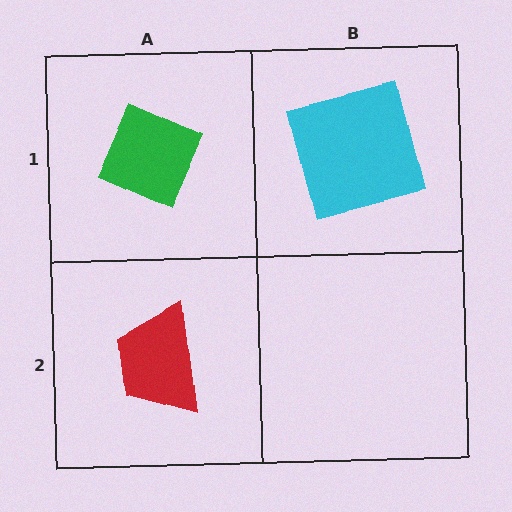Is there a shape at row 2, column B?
No, that cell is empty.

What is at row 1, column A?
A green diamond.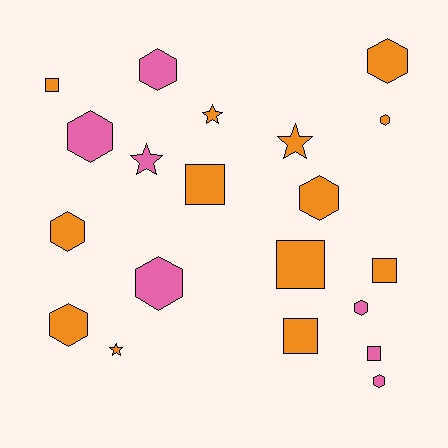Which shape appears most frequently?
Hexagon, with 10 objects.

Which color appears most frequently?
Orange, with 13 objects.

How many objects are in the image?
There are 20 objects.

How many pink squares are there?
There is 1 pink square.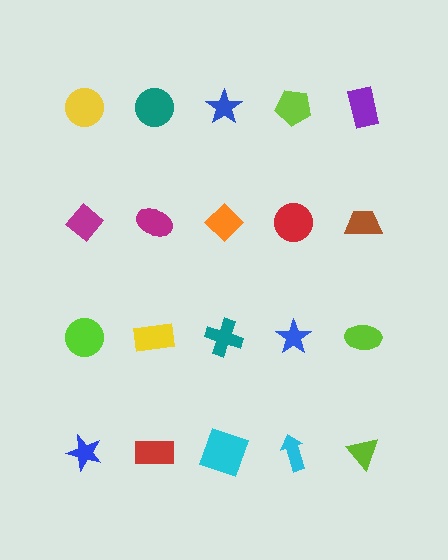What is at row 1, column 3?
A blue star.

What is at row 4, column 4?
A cyan arrow.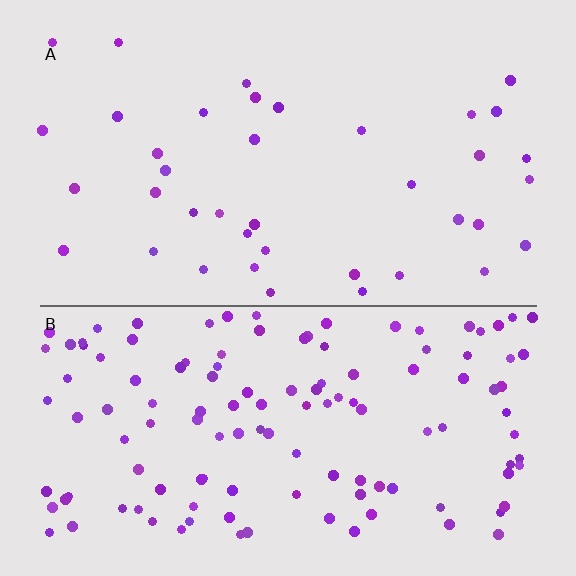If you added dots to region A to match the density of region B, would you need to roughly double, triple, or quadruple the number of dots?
Approximately triple.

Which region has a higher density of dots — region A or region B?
B (the bottom).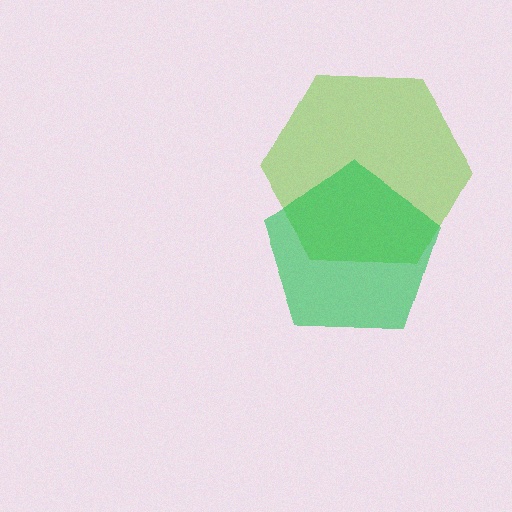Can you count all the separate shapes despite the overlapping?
Yes, there are 2 separate shapes.